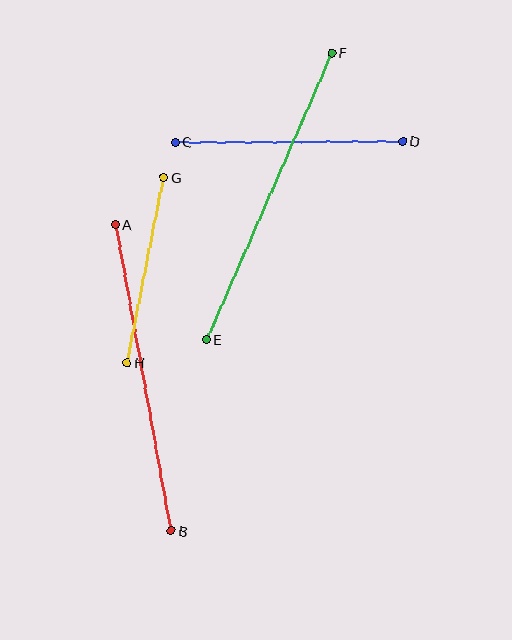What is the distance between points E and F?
The distance is approximately 313 pixels.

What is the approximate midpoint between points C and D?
The midpoint is at approximately (289, 142) pixels.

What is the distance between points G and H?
The distance is approximately 189 pixels.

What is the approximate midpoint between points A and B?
The midpoint is at approximately (143, 378) pixels.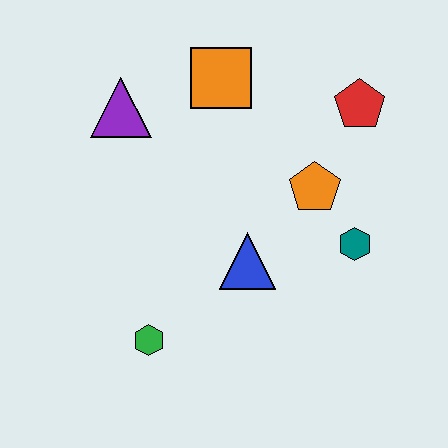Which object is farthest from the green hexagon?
The red pentagon is farthest from the green hexagon.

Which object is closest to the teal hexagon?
The orange pentagon is closest to the teal hexagon.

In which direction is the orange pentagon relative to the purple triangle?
The orange pentagon is to the right of the purple triangle.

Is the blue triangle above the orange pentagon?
No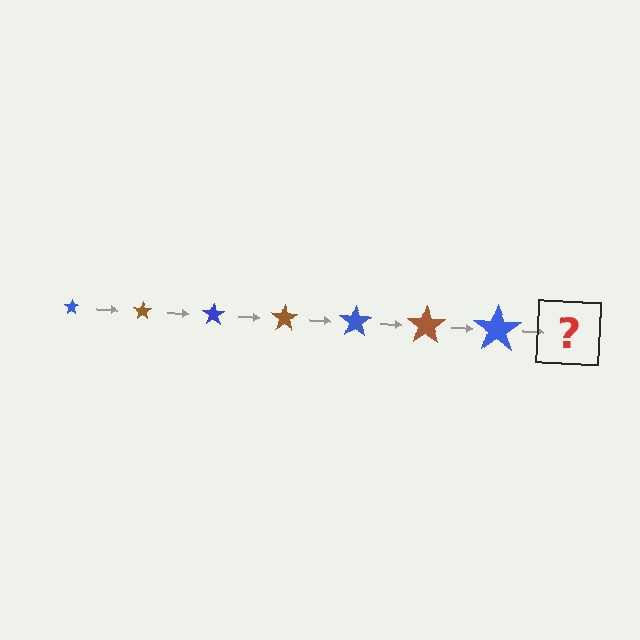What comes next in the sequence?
The next element should be a brown star, larger than the previous one.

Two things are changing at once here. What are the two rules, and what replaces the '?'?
The two rules are that the star grows larger each step and the color cycles through blue and brown. The '?' should be a brown star, larger than the previous one.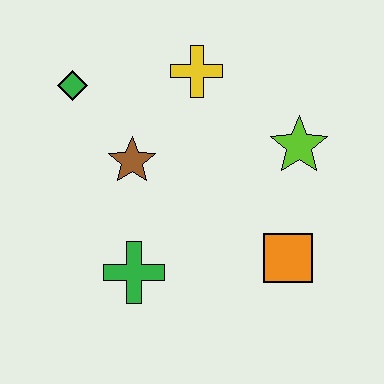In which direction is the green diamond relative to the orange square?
The green diamond is to the left of the orange square.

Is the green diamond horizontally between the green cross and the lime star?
No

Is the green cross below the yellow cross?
Yes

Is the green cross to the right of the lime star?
No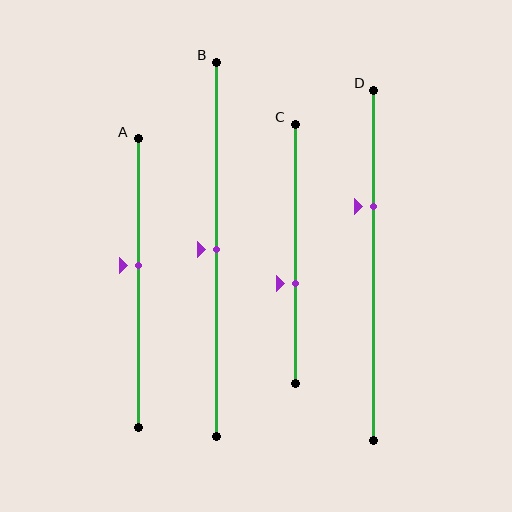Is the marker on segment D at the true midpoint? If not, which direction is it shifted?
No, the marker on segment D is shifted upward by about 17% of the segment length.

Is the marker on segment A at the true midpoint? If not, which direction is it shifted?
No, the marker on segment A is shifted upward by about 6% of the segment length.